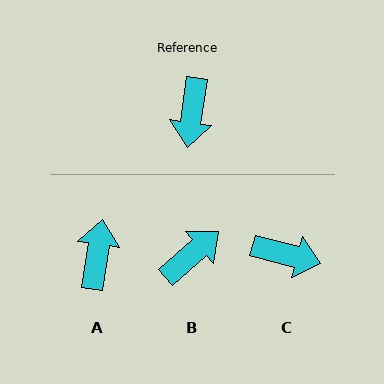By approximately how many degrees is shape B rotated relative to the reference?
Approximately 140 degrees counter-clockwise.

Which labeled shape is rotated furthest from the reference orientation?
A, about 180 degrees away.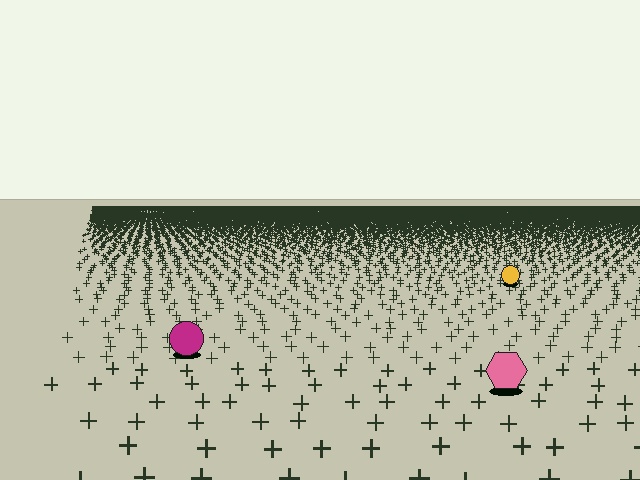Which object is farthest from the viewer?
The yellow circle is farthest from the viewer. It appears smaller and the ground texture around it is denser.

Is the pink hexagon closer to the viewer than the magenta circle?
Yes. The pink hexagon is closer — you can tell from the texture gradient: the ground texture is coarser near it.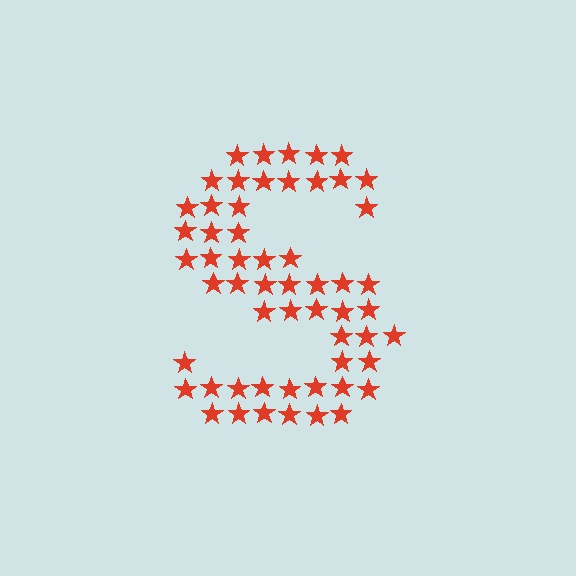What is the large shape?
The large shape is the letter S.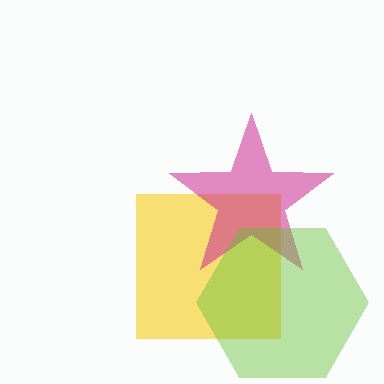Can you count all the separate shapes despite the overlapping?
Yes, there are 3 separate shapes.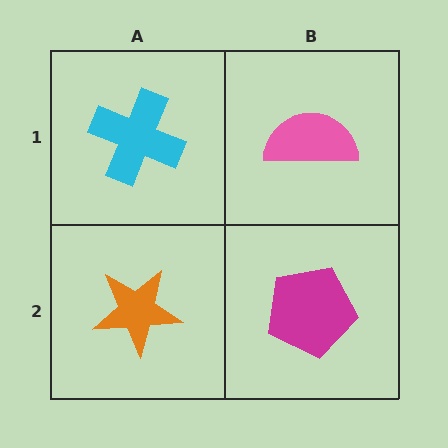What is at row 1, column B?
A pink semicircle.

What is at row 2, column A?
An orange star.